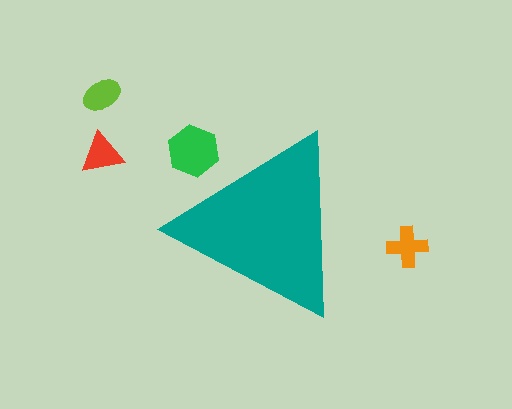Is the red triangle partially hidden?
No, the red triangle is fully visible.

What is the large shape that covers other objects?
A teal triangle.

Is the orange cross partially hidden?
No, the orange cross is fully visible.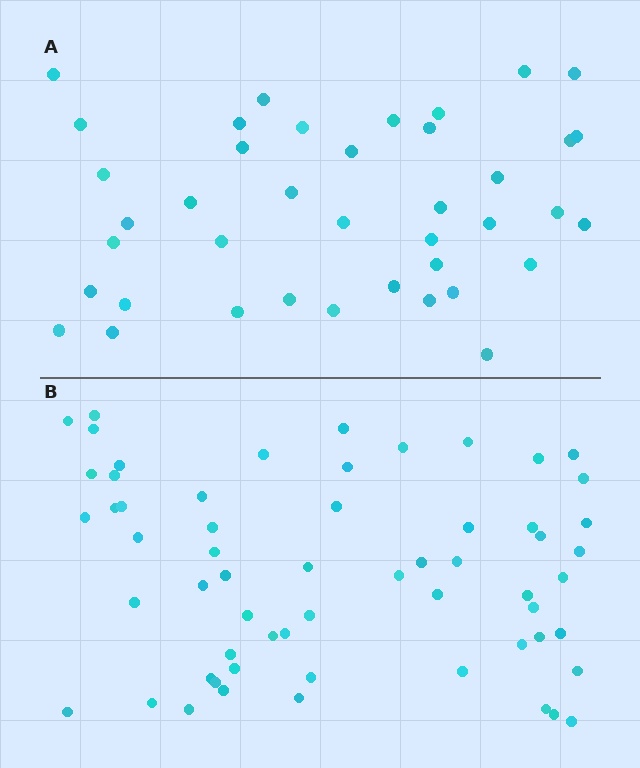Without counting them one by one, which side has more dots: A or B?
Region B (the bottom region) has more dots.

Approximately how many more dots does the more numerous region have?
Region B has approximately 20 more dots than region A.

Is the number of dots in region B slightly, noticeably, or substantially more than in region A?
Region B has substantially more. The ratio is roughly 1.5 to 1.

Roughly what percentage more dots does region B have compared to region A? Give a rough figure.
About 50% more.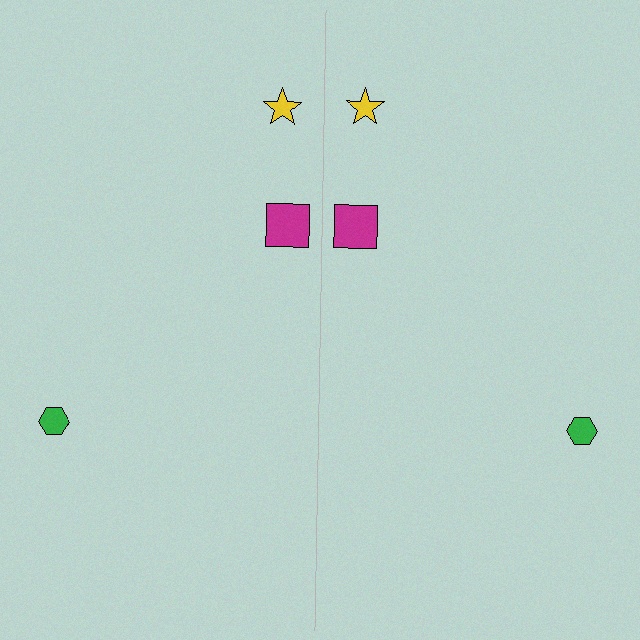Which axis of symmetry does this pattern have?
The pattern has a vertical axis of symmetry running through the center of the image.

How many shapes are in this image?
There are 6 shapes in this image.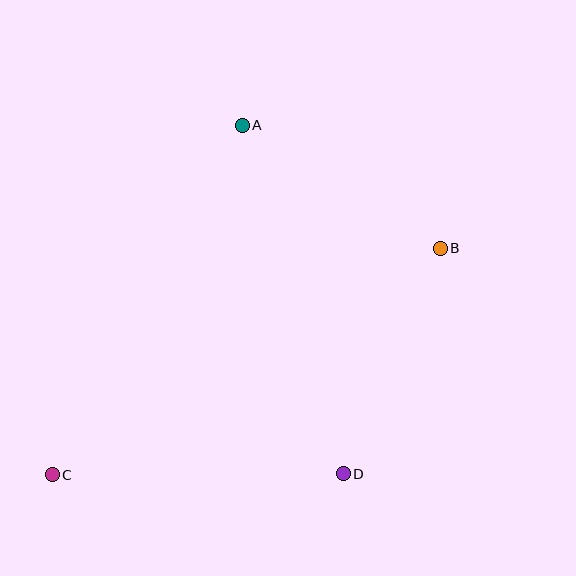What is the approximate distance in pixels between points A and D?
The distance between A and D is approximately 363 pixels.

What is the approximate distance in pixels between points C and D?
The distance between C and D is approximately 291 pixels.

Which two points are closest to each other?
Points A and B are closest to each other.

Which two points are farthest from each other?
Points B and C are farthest from each other.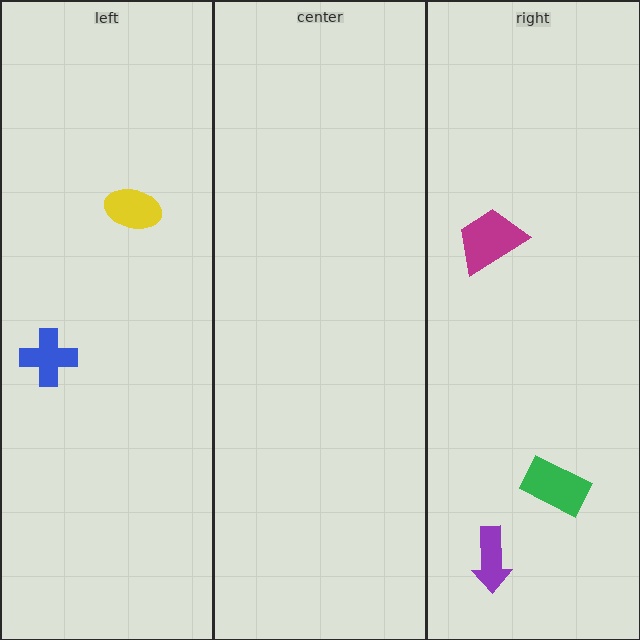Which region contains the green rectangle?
The right region.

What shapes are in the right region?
The green rectangle, the magenta trapezoid, the purple arrow.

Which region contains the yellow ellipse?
The left region.